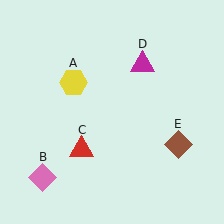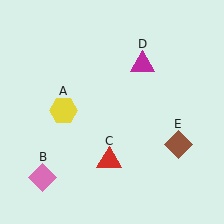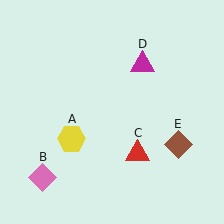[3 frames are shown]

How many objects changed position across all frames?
2 objects changed position: yellow hexagon (object A), red triangle (object C).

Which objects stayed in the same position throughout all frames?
Pink diamond (object B) and magenta triangle (object D) and brown diamond (object E) remained stationary.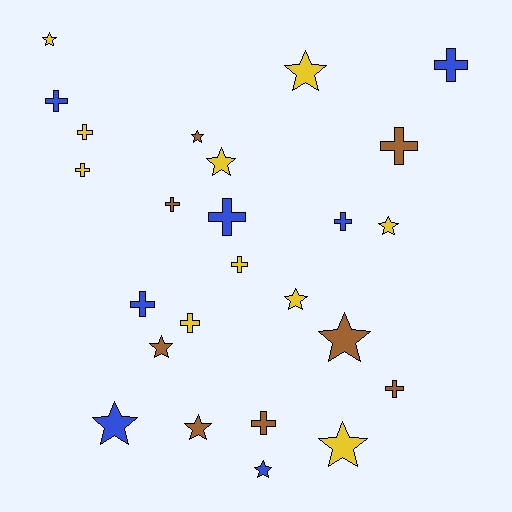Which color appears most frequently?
Yellow, with 10 objects.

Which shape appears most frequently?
Cross, with 13 objects.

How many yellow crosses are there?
There are 4 yellow crosses.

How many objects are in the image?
There are 25 objects.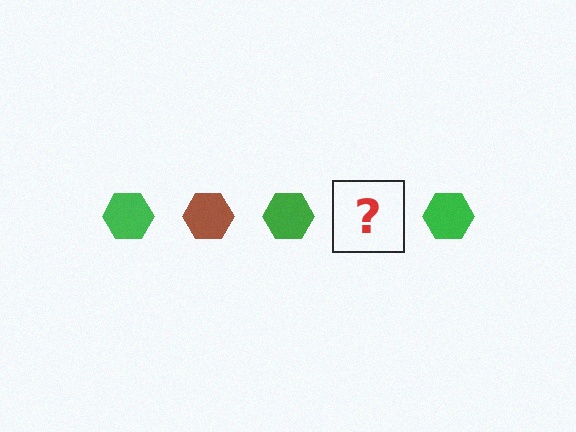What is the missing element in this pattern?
The missing element is a brown hexagon.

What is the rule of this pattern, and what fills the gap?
The rule is that the pattern cycles through green, brown hexagons. The gap should be filled with a brown hexagon.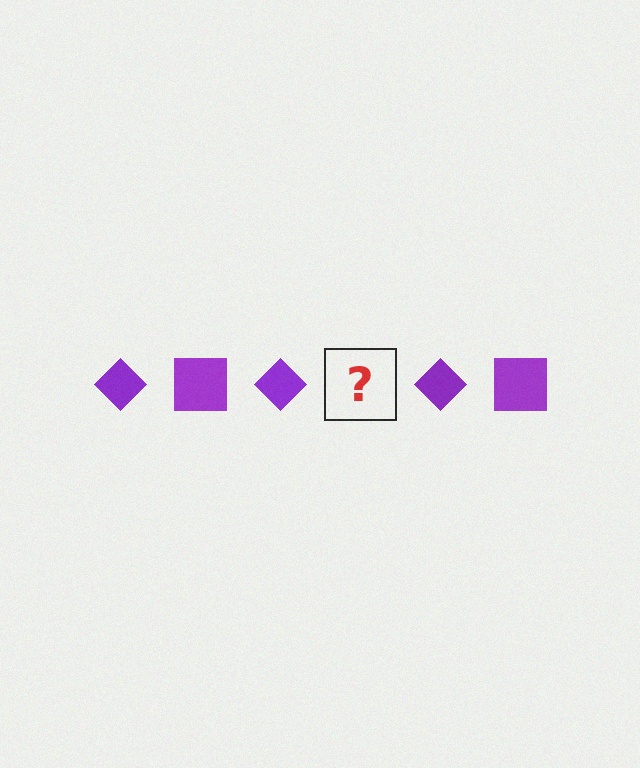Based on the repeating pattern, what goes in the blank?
The blank should be a purple square.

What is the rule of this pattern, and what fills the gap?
The rule is that the pattern cycles through diamond, square shapes in purple. The gap should be filled with a purple square.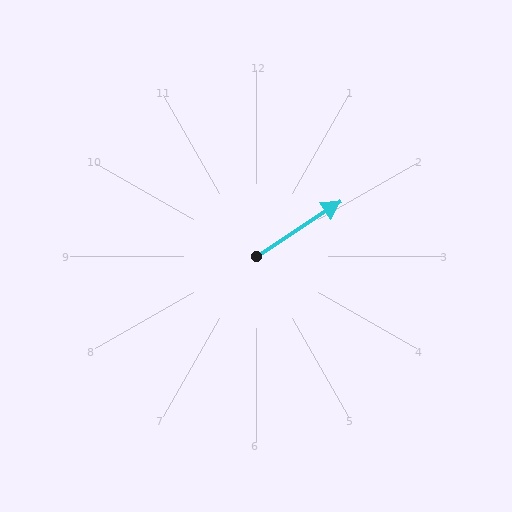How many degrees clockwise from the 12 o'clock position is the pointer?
Approximately 57 degrees.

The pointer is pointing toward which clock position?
Roughly 2 o'clock.